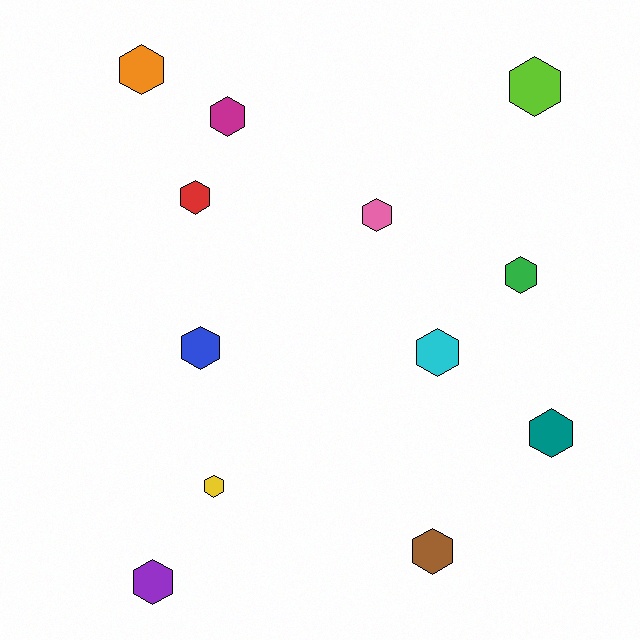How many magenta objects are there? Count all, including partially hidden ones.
There is 1 magenta object.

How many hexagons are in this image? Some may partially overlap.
There are 12 hexagons.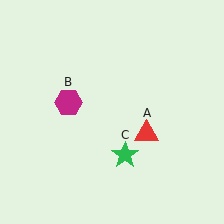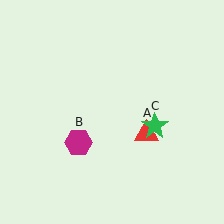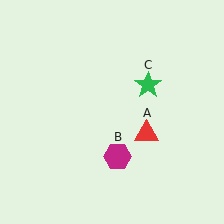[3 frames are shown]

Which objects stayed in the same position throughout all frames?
Red triangle (object A) remained stationary.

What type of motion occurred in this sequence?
The magenta hexagon (object B), green star (object C) rotated counterclockwise around the center of the scene.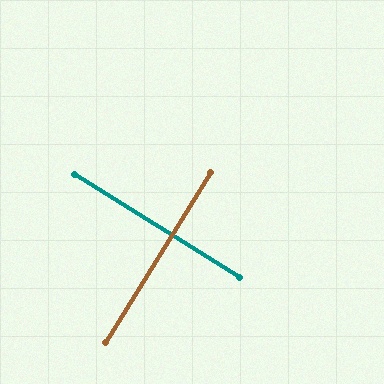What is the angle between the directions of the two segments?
Approximately 90 degrees.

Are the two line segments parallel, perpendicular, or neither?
Perpendicular — they meet at approximately 90°.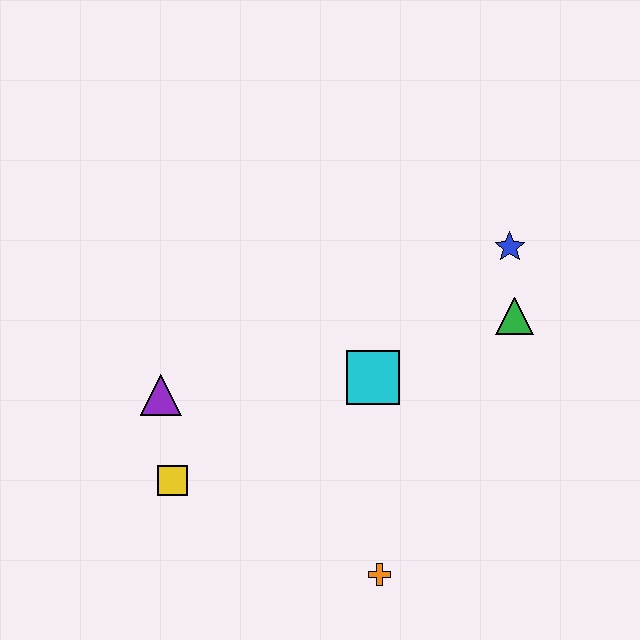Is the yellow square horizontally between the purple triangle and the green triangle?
Yes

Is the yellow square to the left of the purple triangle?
No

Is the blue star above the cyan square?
Yes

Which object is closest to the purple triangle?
The yellow square is closest to the purple triangle.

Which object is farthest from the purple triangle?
The blue star is farthest from the purple triangle.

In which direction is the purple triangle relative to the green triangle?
The purple triangle is to the left of the green triangle.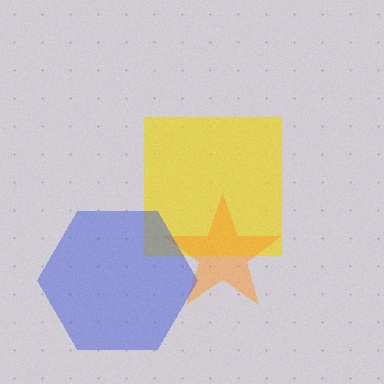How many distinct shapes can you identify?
There are 3 distinct shapes: a yellow square, an orange star, a blue hexagon.